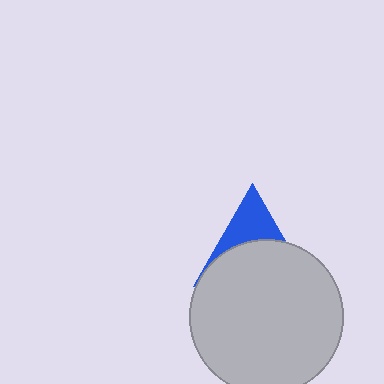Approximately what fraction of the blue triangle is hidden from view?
Roughly 64% of the blue triangle is hidden behind the light gray circle.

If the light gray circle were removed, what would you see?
You would see the complete blue triangle.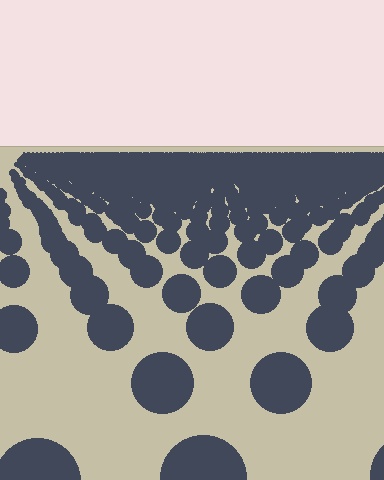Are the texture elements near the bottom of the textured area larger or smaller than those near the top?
Larger. Near the bottom, elements are closer to the viewer and appear at a bigger on-screen size.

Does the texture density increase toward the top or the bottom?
Density increases toward the top.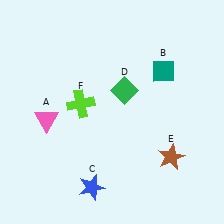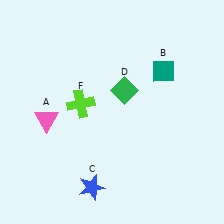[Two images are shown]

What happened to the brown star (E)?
The brown star (E) was removed in Image 2. It was in the bottom-right area of Image 1.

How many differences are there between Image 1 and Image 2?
There is 1 difference between the two images.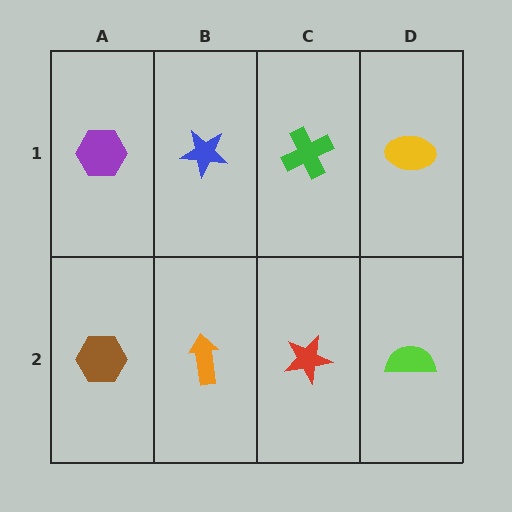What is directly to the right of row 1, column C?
A yellow ellipse.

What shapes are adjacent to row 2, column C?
A green cross (row 1, column C), an orange arrow (row 2, column B), a lime semicircle (row 2, column D).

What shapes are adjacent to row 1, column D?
A lime semicircle (row 2, column D), a green cross (row 1, column C).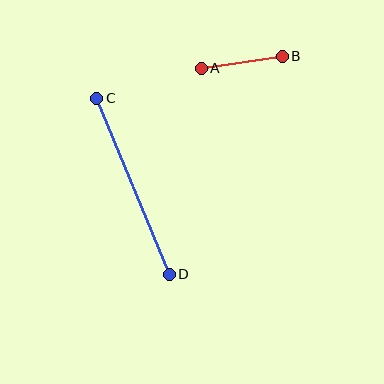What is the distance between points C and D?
The distance is approximately 190 pixels.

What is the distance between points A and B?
The distance is approximately 82 pixels.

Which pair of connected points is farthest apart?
Points C and D are farthest apart.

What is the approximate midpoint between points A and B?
The midpoint is at approximately (242, 62) pixels.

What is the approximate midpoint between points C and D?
The midpoint is at approximately (133, 186) pixels.